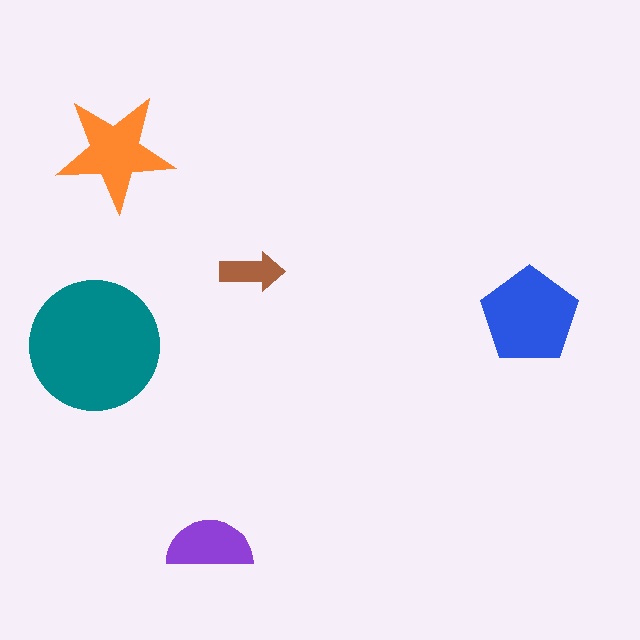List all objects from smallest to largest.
The brown arrow, the purple semicircle, the orange star, the blue pentagon, the teal circle.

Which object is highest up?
The orange star is topmost.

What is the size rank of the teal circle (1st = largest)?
1st.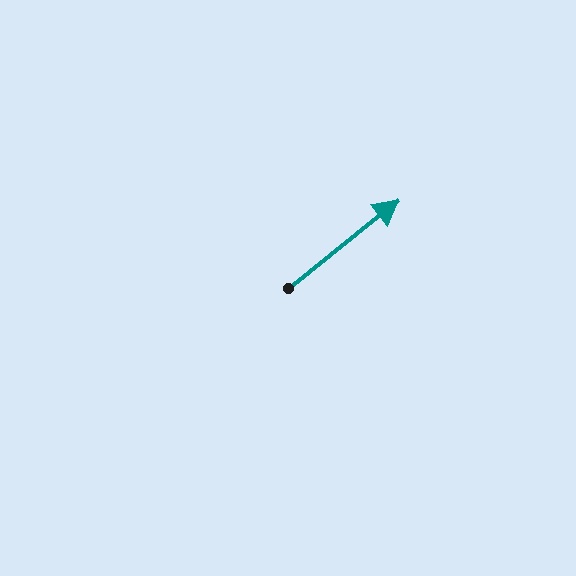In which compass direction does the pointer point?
Northeast.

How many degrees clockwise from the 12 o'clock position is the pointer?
Approximately 51 degrees.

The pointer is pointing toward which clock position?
Roughly 2 o'clock.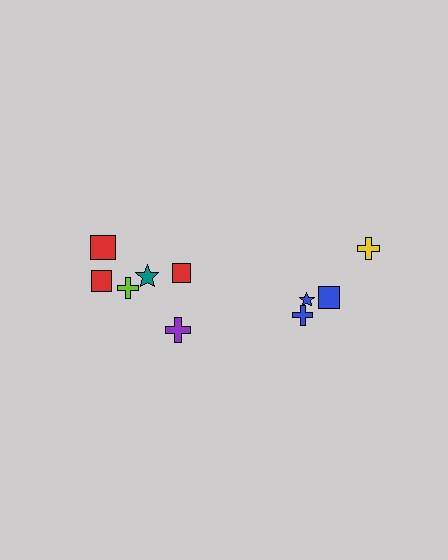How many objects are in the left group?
There are 6 objects.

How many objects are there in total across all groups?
There are 10 objects.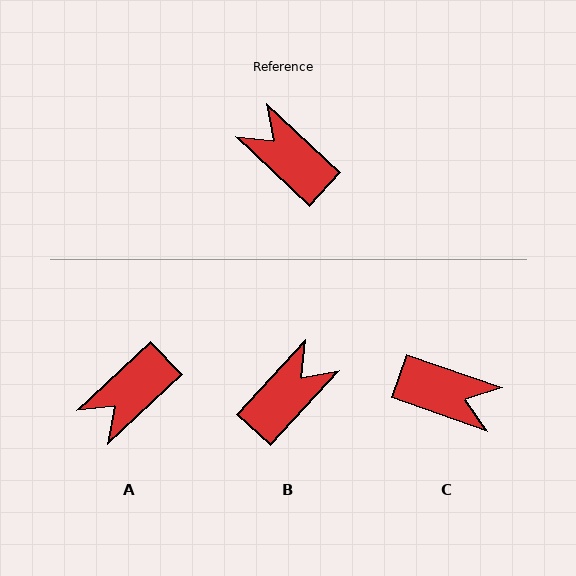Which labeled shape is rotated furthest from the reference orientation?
C, about 156 degrees away.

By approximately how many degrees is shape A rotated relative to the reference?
Approximately 86 degrees counter-clockwise.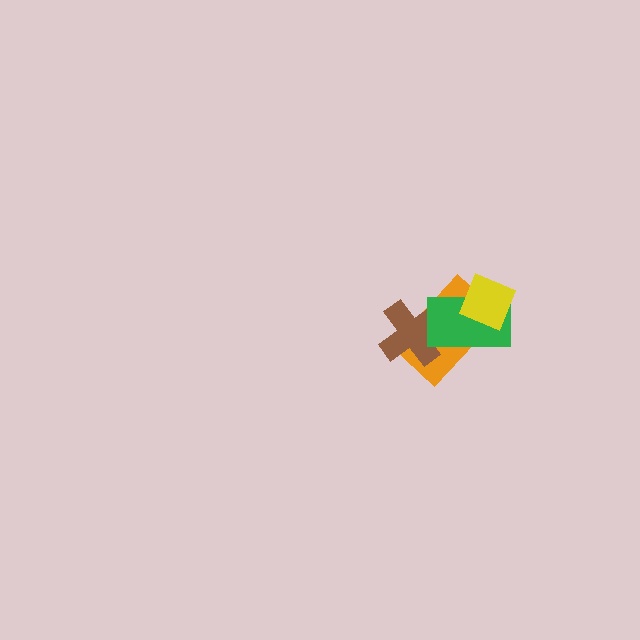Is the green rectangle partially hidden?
Yes, it is partially covered by another shape.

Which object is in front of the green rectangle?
The yellow diamond is in front of the green rectangle.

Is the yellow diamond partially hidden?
No, no other shape covers it.